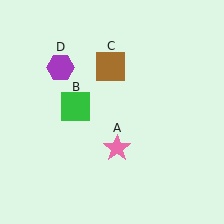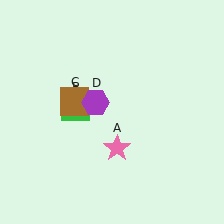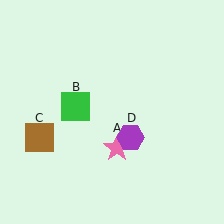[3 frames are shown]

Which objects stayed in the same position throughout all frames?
Pink star (object A) and green square (object B) remained stationary.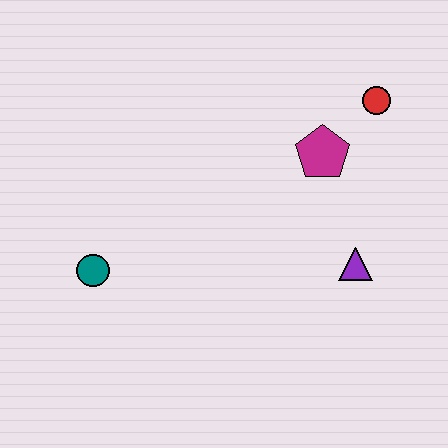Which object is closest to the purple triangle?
The magenta pentagon is closest to the purple triangle.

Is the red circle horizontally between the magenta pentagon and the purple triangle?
No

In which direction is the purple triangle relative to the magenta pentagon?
The purple triangle is below the magenta pentagon.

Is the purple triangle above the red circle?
No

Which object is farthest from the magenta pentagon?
The teal circle is farthest from the magenta pentagon.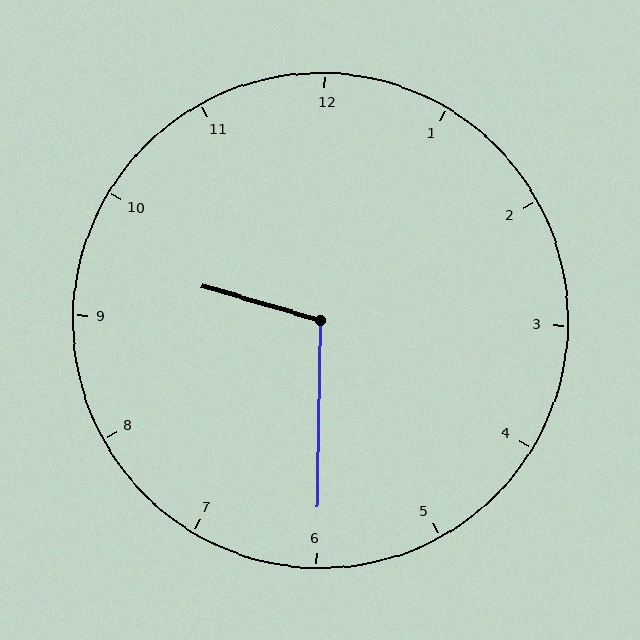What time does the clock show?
9:30.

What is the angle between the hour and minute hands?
Approximately 105 degrees.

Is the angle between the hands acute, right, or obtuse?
It is obtuse.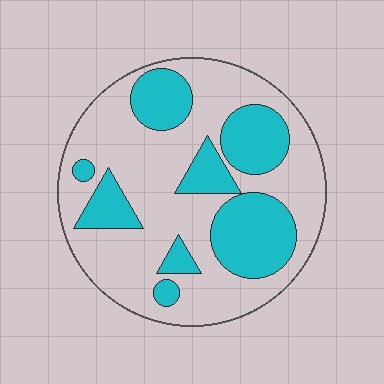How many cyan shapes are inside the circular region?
8.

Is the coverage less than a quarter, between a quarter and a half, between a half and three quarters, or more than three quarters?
Between a quarter and a half.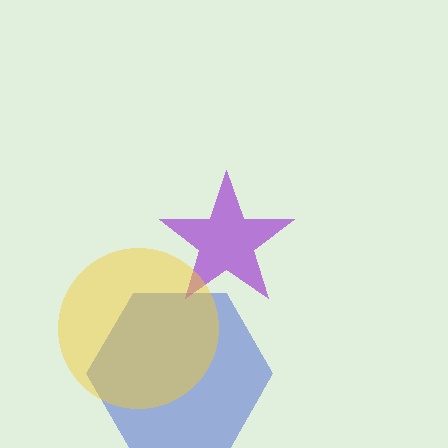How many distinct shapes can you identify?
There are 3 distinct shapes: a blue hexagon, a purple star, a yellow circle.